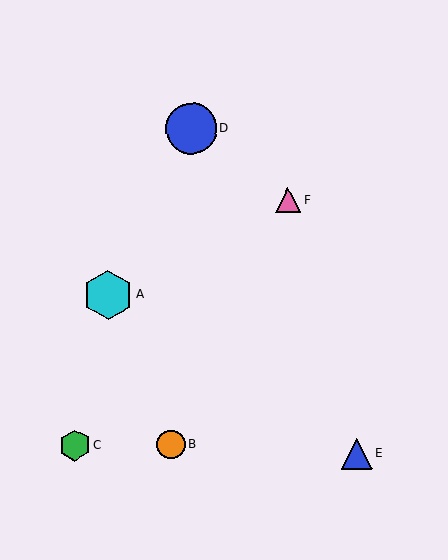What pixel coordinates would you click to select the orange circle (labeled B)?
Click at (171, 444) to select the orange circle B.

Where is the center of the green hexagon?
The center of the green hexagon is at (75, 445).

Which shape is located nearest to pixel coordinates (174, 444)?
The orange circle (labeled B) at (171, 444) is nearest to that location.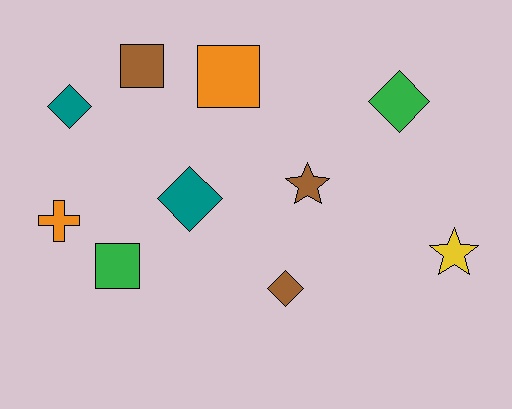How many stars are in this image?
There are 2 stars.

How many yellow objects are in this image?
There is 1 yellow object.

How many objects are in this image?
There are 10 objects.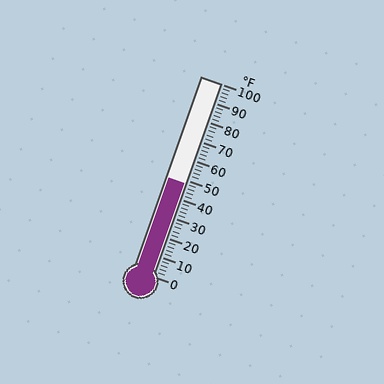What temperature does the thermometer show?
The thermometer shows approximately 48°F.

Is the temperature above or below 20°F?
The temperature is above 20°F.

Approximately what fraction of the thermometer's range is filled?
The thermometer is filled to approximately 50% of its range.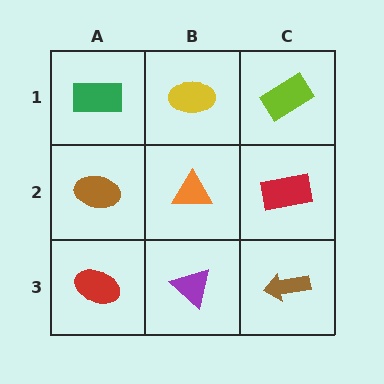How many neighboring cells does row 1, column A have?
2.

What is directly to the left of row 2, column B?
A brown ellipse.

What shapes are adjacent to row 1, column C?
A red rectangle (row 2, column C), a yellow ellipse (row 1, column B).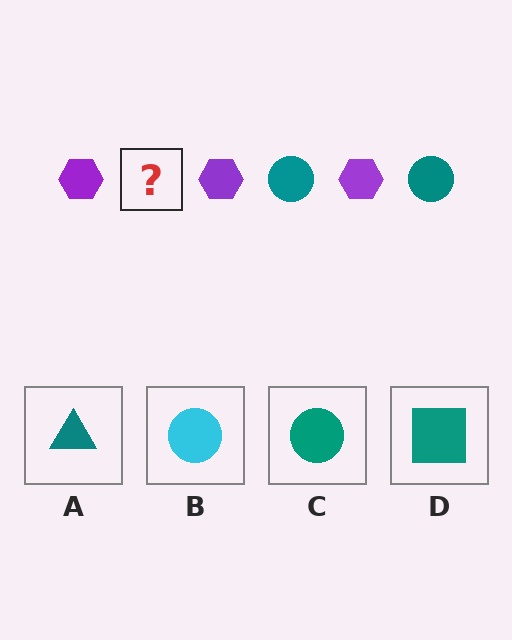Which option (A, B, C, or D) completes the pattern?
C.